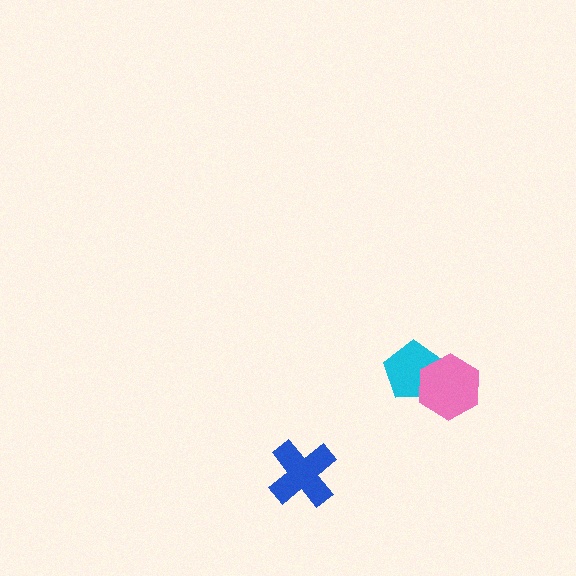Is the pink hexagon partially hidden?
No, no other shape covers it.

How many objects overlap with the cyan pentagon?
1 object overlaps with the cyan pentagon.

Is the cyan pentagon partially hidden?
Yes, it is partially covered by another shape.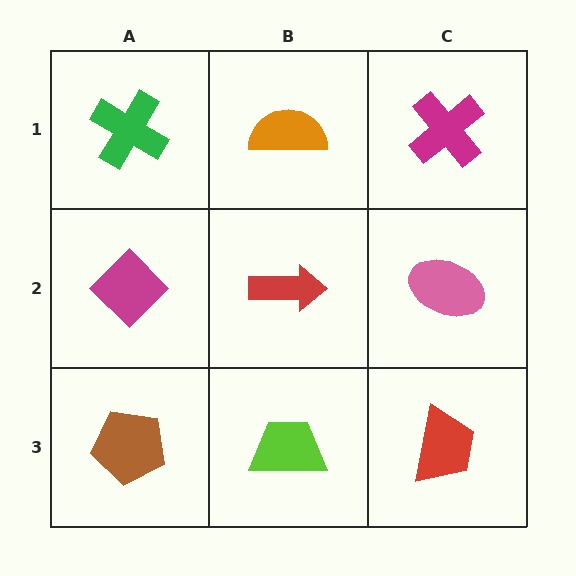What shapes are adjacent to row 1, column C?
A pink ellipse (row 2, column C), an orange semicircle (row 1, column B).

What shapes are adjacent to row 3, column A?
A magenta diamond (row 2, column A), a lime trapezoid (row 3, column B).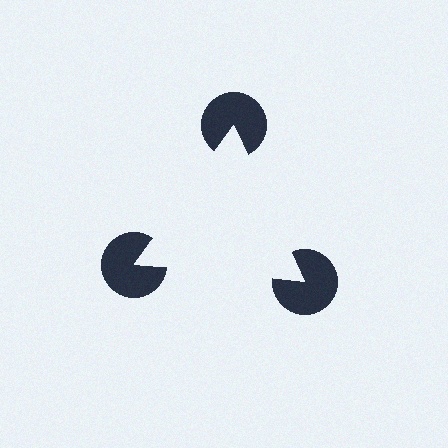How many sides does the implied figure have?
3 sides.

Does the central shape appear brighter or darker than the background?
It typically appears slightly brighter than the background, even though no actual brightness change is drawn.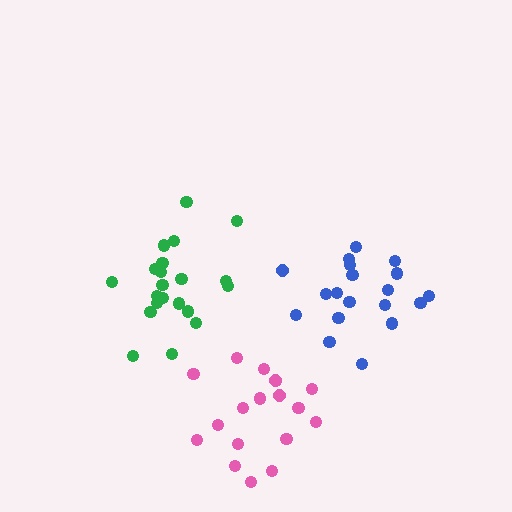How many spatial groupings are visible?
There are 3 spatial groupings.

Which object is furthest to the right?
The blue cluster is rightmost.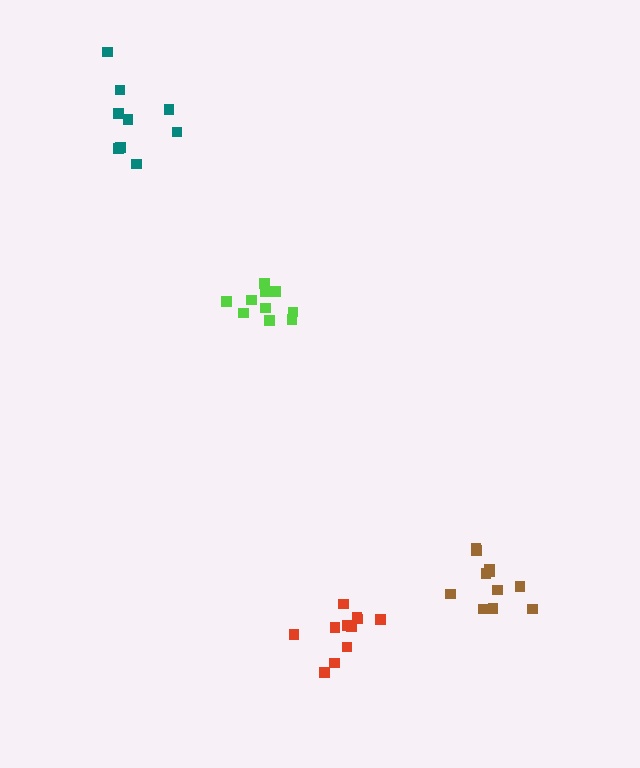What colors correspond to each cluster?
The clusters are colored: lime, teal, red, brown.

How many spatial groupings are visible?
There are 4 spatial groupings.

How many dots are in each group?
Group 1: 10 dots, Group 2: 9 dots, Group 3: 11 dots, Group 4: 11 dots (41 total).